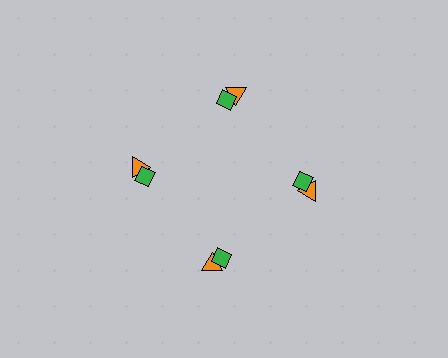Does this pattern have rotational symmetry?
Yes, this pattern has 4-fold rotational symmetry. It looks the same after rotating 90 degrees around the center.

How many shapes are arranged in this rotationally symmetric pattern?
There are 8 shapes, arranged in 4 groups of 2.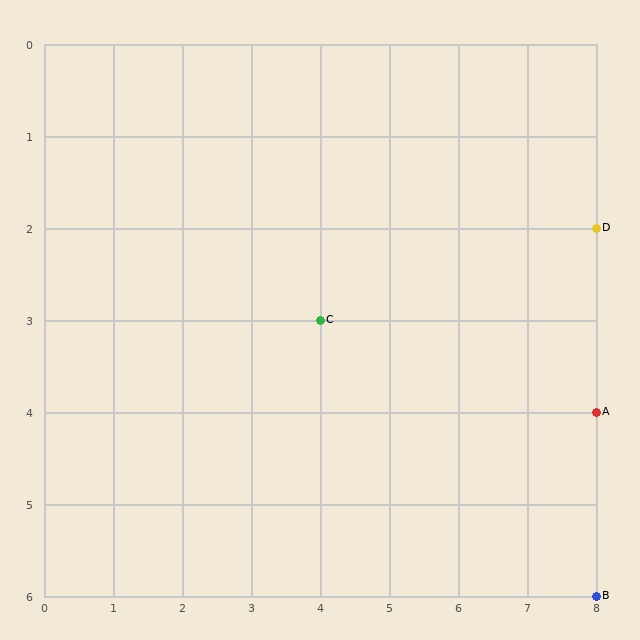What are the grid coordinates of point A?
Point A is at grid coordinates (8, 4).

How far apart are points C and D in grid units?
Points C and D are 4 columns and 1 row apart (about 4.1 grid units diagonally).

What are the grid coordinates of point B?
Point B is at grid coordinates (8, 6).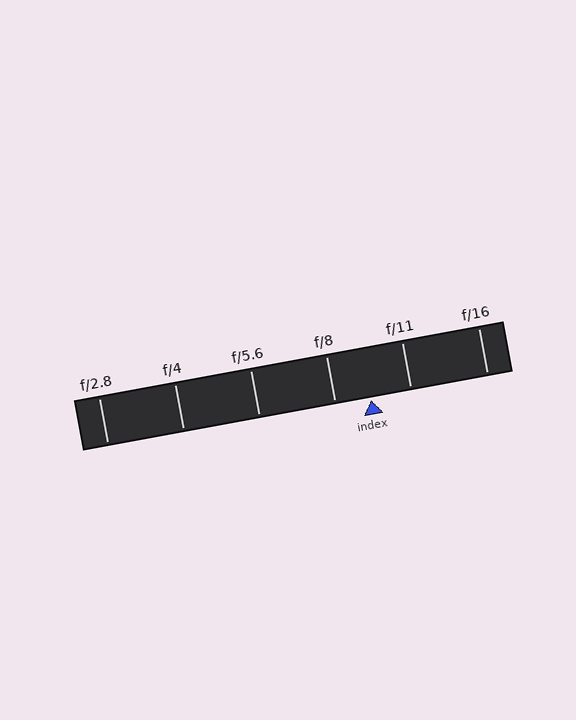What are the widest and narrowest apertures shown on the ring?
The widest aperture shown is f/2.8 and the narrowest is f/16.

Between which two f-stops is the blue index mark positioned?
The index mark is between f/8 and f/11.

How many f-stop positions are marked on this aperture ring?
There are 6 f-stop positions marked.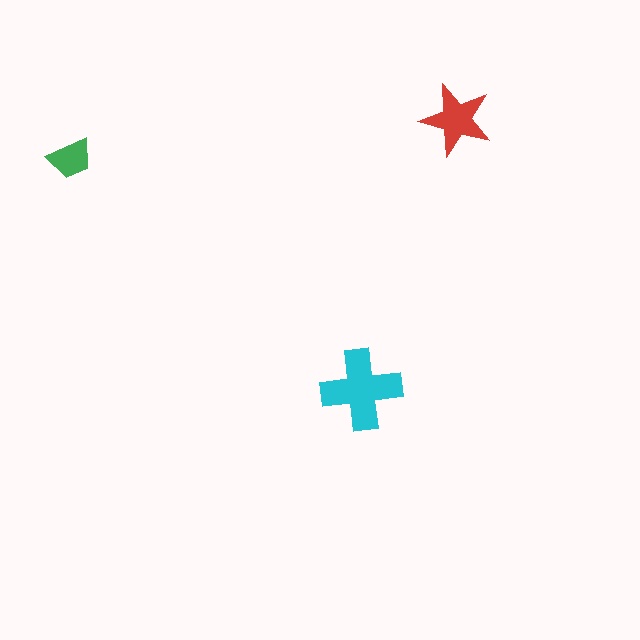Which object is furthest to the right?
The red star is rightmost.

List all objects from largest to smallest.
The cyan cross, the red star, the green trapezoid.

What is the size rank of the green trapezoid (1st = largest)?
3rd.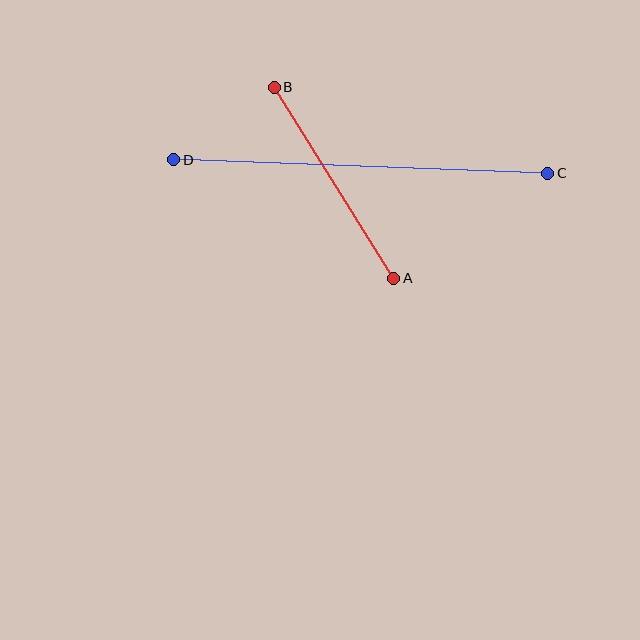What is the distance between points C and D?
The distance is approximately 374 pixels.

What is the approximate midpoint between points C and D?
The midpoint is at approximately (361, 166) pixels.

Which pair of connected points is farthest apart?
Points C and D are farthest apart.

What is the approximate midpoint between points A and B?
The midpoint is at approximately (334, 183) pixels.